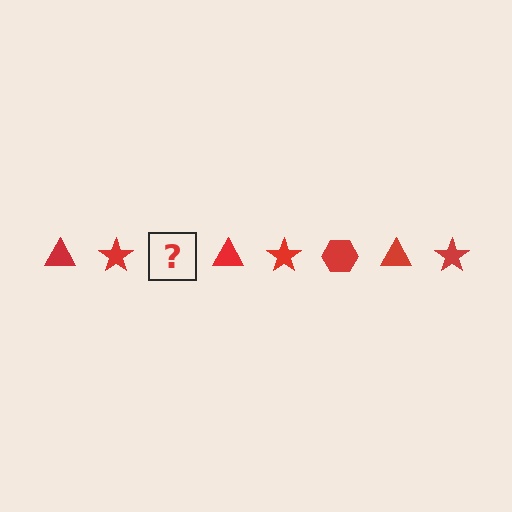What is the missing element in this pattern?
The missing element is a red hexagon.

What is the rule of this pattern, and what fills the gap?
The rule is that the pattern cycles through triangle, star, hexagon shapes in red. The gap should be filled with a red hexagon.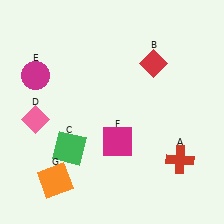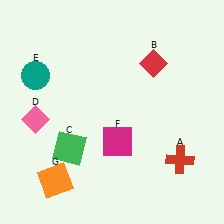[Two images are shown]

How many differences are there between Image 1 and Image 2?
There is 1 difference between the two images.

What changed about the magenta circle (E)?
In Image 1, E is magenta. In Image 2, it changed to teal.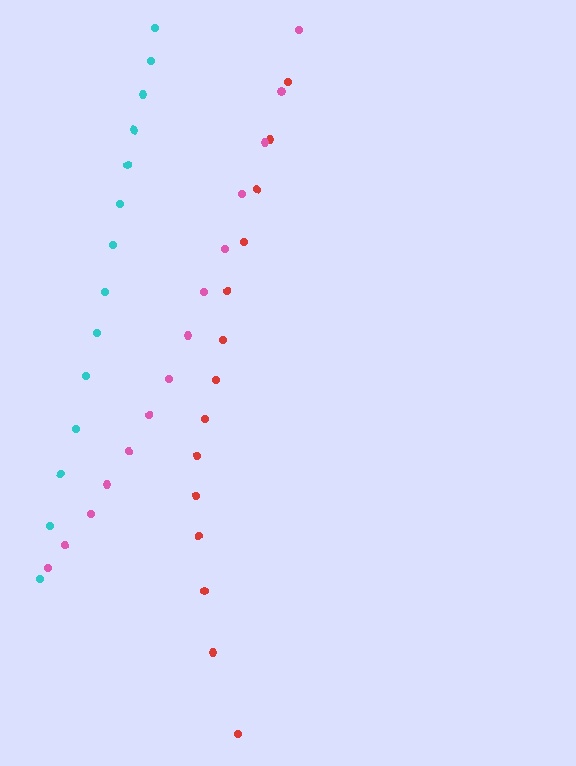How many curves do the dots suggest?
There are 3 distinct paths.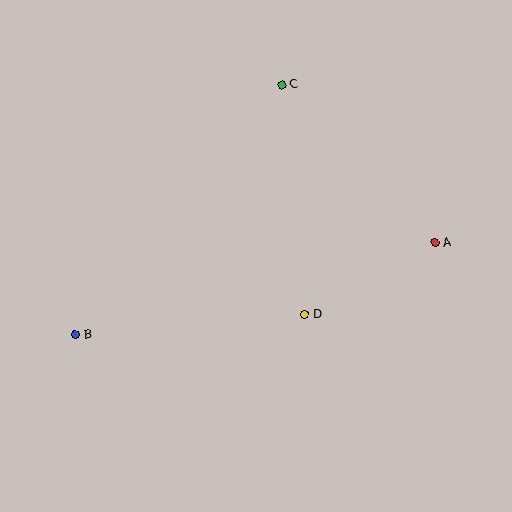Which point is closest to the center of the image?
Point D at (305, 314) is closest to the center.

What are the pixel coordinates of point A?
Point A is at (435, 243).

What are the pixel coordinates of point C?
Point C is at (282, 85).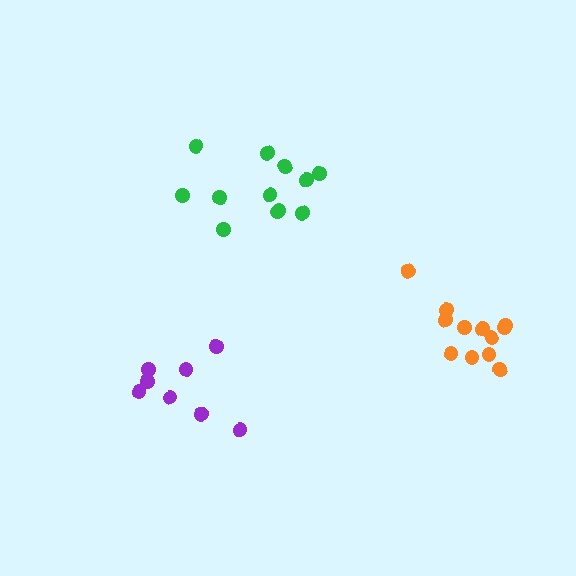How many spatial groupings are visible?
There are 3 spatial groupings.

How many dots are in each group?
Group 1: 12 dots, Group 2: 8 dots, Group 3: 12 dots (32 total).